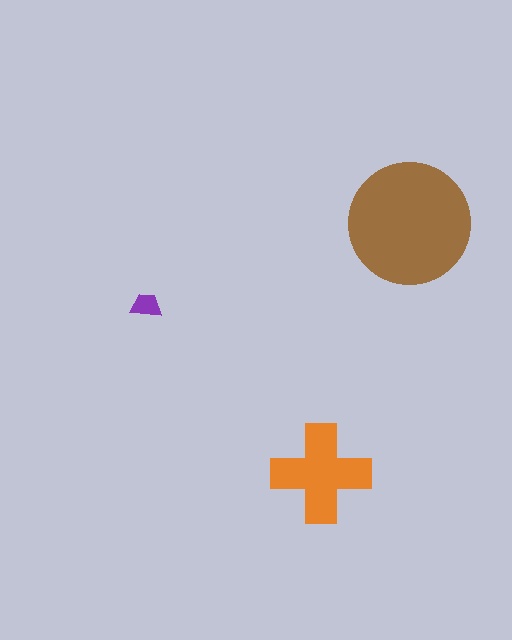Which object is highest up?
The brown circle is topmost.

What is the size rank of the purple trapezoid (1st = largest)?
3rd.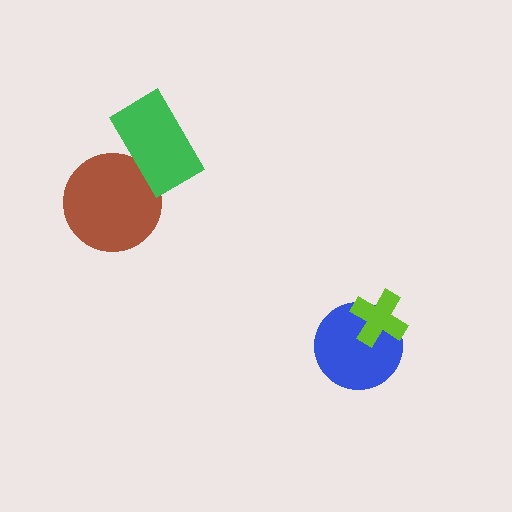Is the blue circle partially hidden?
Yes, it is partially covered by another shape.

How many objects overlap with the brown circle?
1 object overlaps with the brown circle.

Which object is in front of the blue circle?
The lime cross is in front of the blue circle.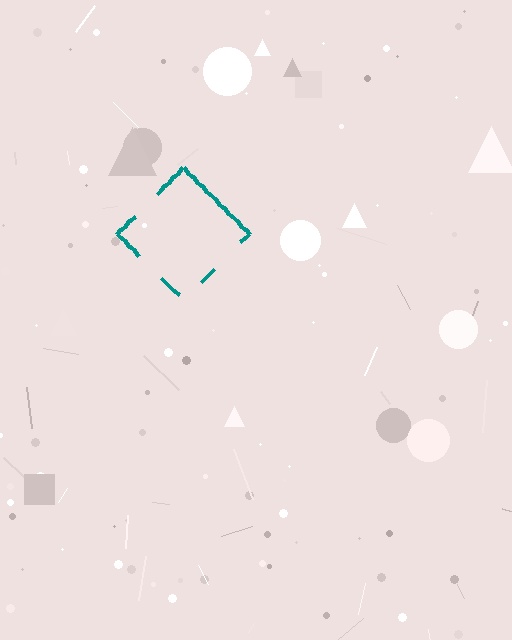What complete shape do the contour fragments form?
The contour fragments form a diamond.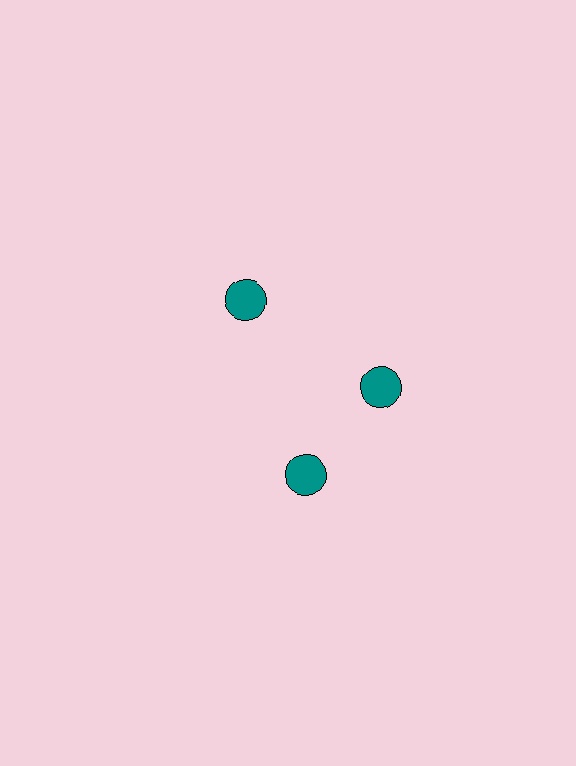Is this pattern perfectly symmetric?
No. The 3 teal circles are arranged in a ring, but one element near the 7 o'clock position is rotated out of alignment along the ring, breaking the 3-fold rotational symmetry.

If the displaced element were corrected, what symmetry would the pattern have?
It would have 3-fold rotational symmetry — the pattern would map onto itself every 120 degrees.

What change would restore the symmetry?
The symmetry would be restored by rotating it back into even spacing with its neighbors so that all 3 circles sit at equal angles and equal distance from the center.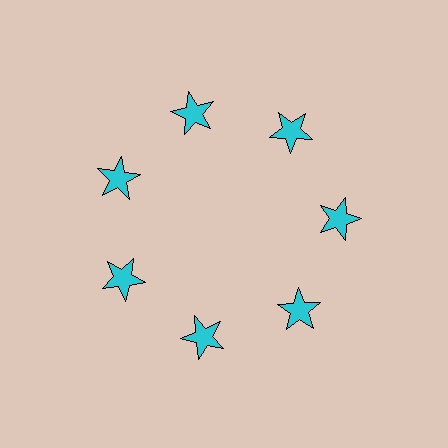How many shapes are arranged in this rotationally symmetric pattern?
There are 7 shapes, arranged in 7 groups of 1.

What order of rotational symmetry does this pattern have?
This pattern has 7-fold rotational symmetry.